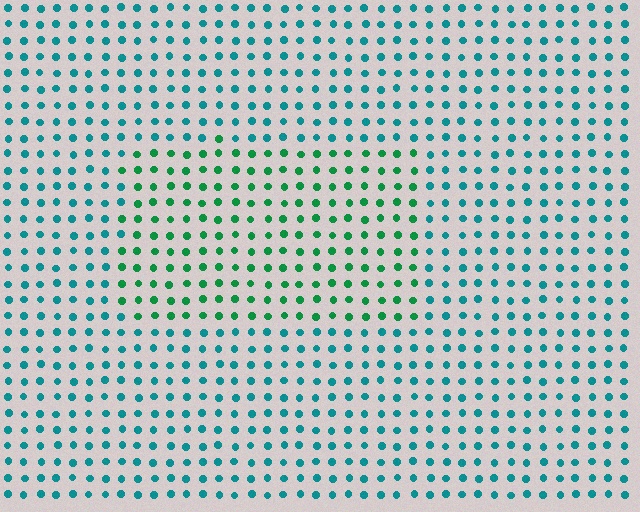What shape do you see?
I see a rectangle.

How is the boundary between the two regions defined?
The boundary is defined purely by a slight shift in hue (about 38 degrees). Spacing, size, and orientation are identical on both sides.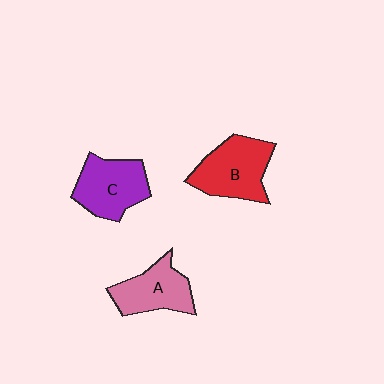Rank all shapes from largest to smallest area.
From largest to smallest: B (red), C (purple), A (pink).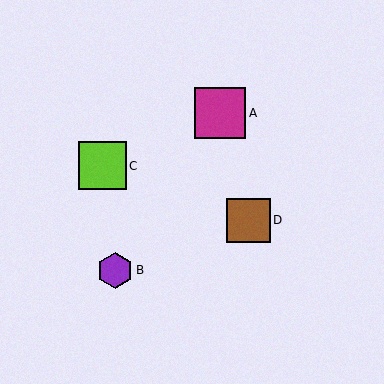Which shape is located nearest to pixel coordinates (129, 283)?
The purple hexagon (labeled B) at (115, 270) is nearest to that location.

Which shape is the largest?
The magenta square (labeled A) is the largest.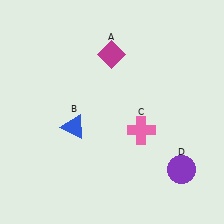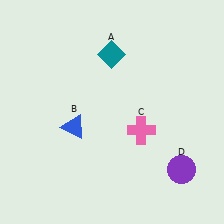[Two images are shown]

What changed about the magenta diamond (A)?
In Image 1, A is magenta. In Image 2, it changed to teal.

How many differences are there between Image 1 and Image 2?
There is 1 difference between the two images.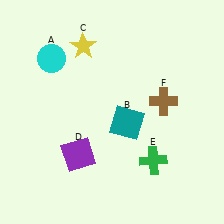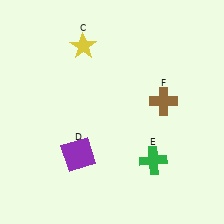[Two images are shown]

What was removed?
The teal square (B), the cyan circle (A) were removed in Image 2.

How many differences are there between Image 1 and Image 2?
There are 2 differences between the two images.